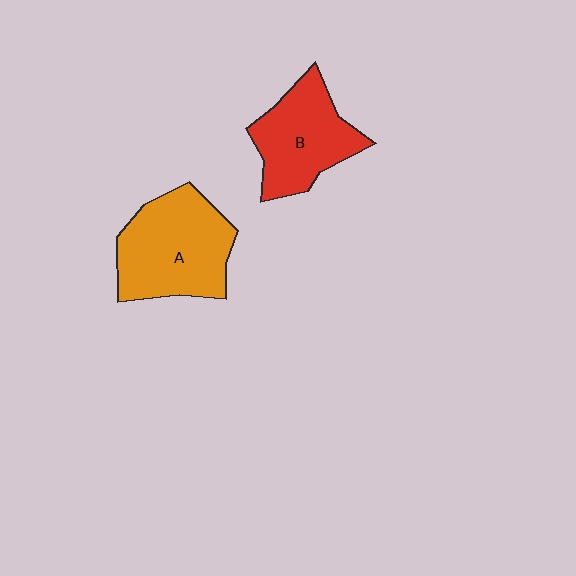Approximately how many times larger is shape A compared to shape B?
Approximately 1.2 times.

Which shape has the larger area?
Shape A (orange).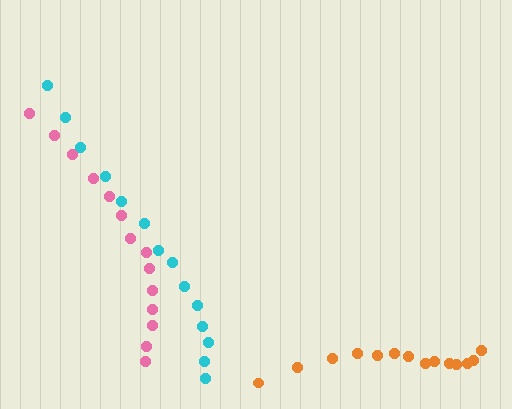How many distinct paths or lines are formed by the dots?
There are 3 distinct paths.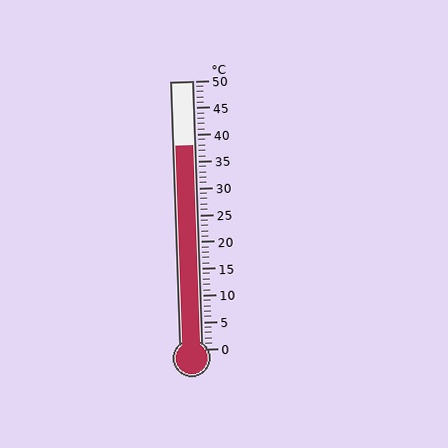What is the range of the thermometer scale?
The thermometer scale ranges from 0°C to 50°C.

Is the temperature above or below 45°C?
The temperature is below 45°C.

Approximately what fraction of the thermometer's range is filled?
The thermometer is filled to approximately 75% of its range.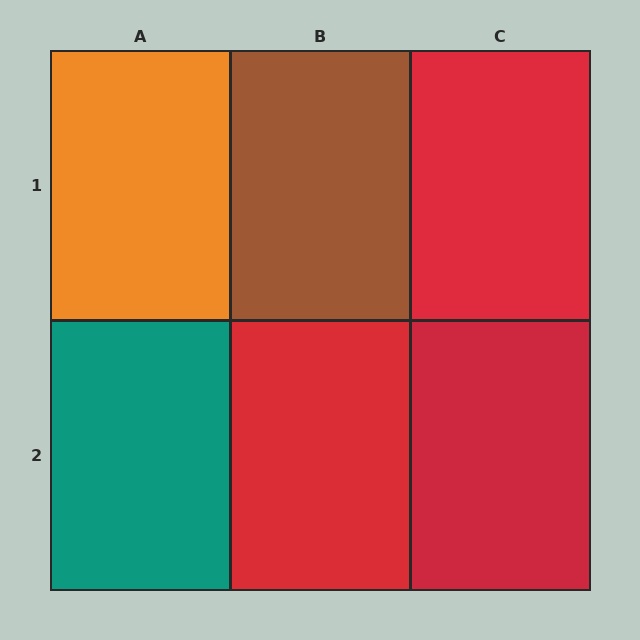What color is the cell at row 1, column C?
Red.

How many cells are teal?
1 cell is teal.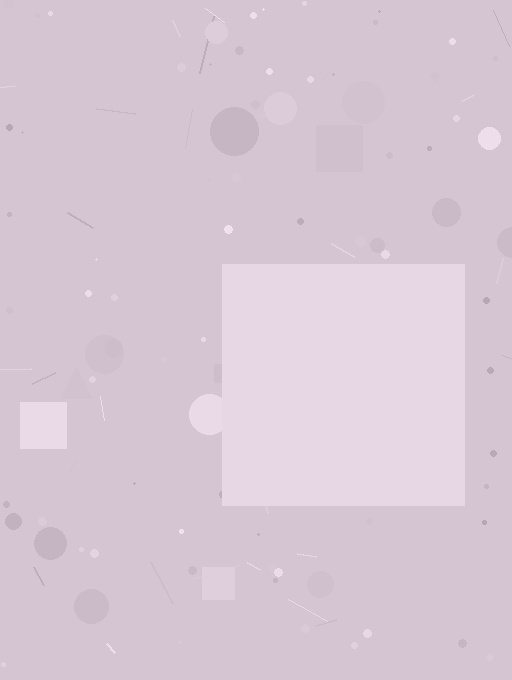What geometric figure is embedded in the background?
A square is embedded in the background.